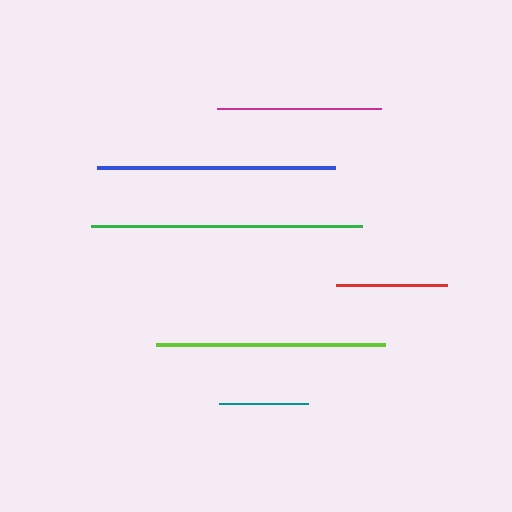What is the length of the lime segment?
The lime segment is approximately 228 pixels long.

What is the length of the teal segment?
The teal segment is approximately 89 pixels long.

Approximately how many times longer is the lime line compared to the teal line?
The lime line is approximately 2.6 times the length of the teal line.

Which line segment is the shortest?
The teal line is the shortest at approximately 89 pixels.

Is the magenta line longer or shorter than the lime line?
The lime line is longer than the magenta line.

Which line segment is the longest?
The green line is the longest at approximately 271 pixels.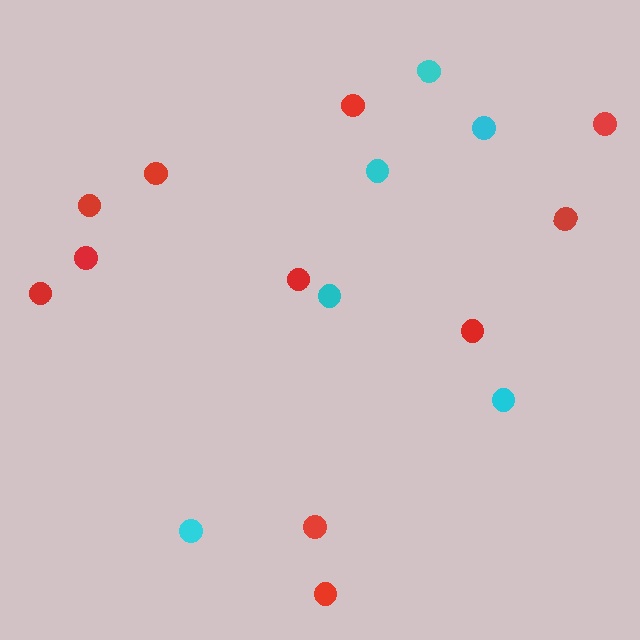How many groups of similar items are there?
There are 2 groups: one group of red circles (11) and one group of cyan circles (6).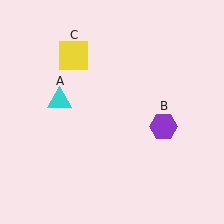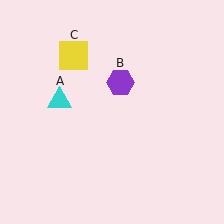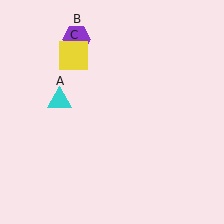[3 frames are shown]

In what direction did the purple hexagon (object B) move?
The purple hexagon (object B) moved up and to the left.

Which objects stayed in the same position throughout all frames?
Cyan triangle (object A) and yellow square (object C) remained stationary.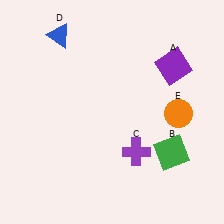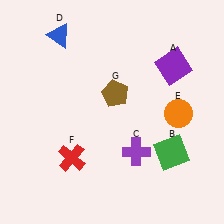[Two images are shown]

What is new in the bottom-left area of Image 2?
A red cross (F) was added in the bottom-left area of Image 2.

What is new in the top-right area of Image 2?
A brown pentagon (G) was added in the top-right area of Image 2.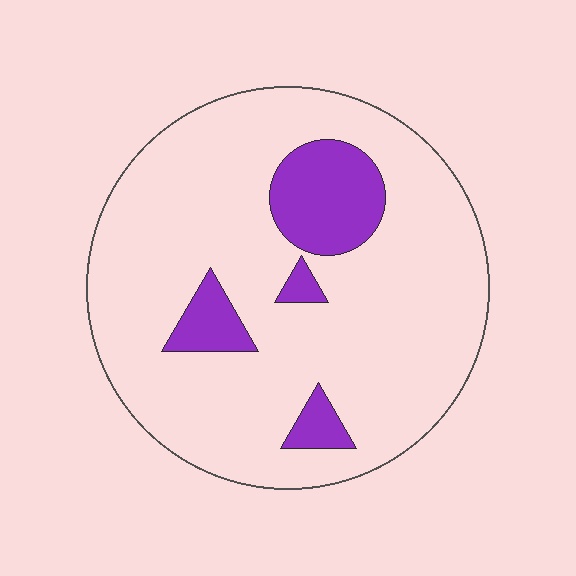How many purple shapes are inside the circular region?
4.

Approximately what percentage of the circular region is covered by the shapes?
Approximately 15%.